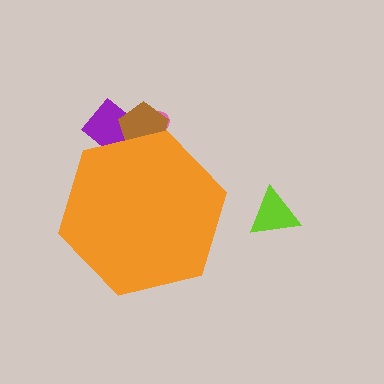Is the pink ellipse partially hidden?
Yes, the pink ellipse is partially hidden behind the orange hexagon.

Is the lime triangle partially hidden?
No, the lime triangle is fully visible.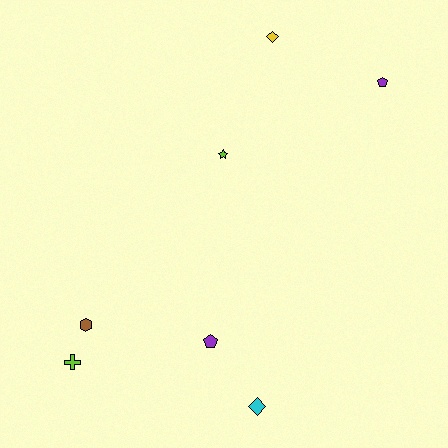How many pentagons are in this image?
There are 2 pentagons.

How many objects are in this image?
There are 7 objects.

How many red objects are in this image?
There are no red objects.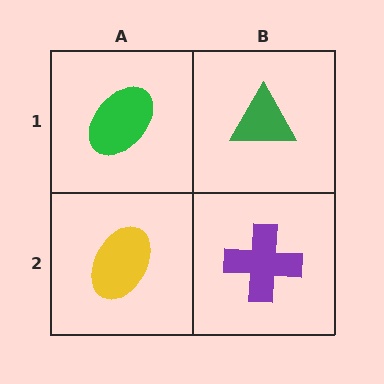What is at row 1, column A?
A green ellipse.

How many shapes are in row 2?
2 shapes.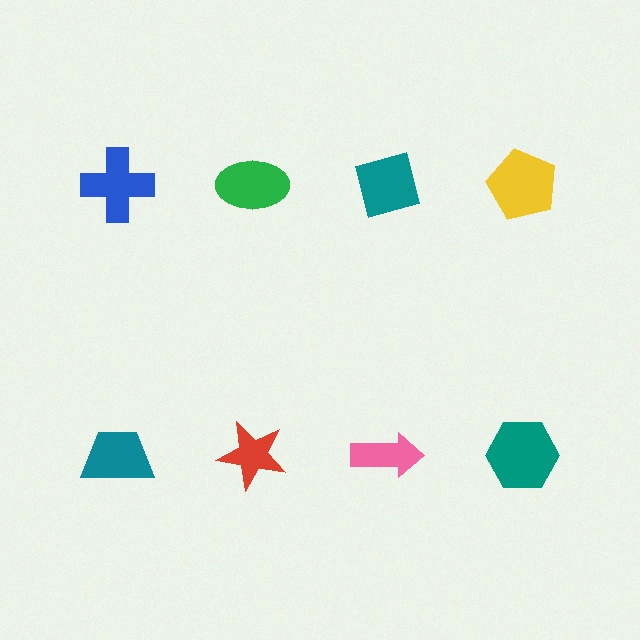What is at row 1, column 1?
A blue cross.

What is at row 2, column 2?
A red star.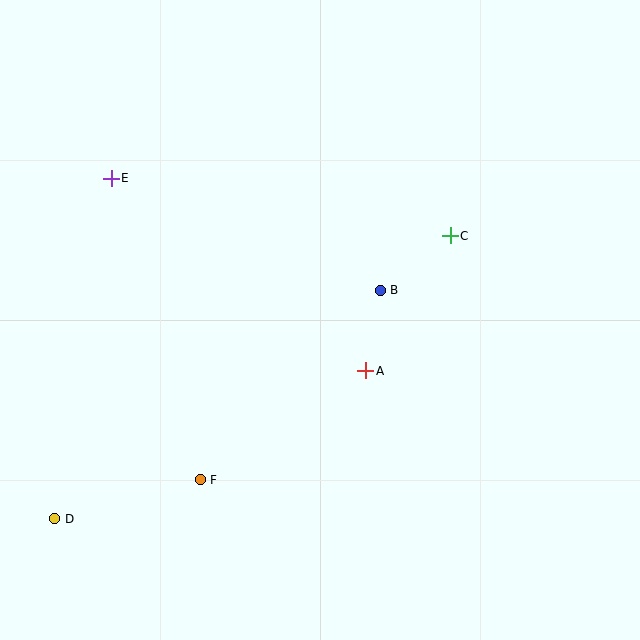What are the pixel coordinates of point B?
Point B is at (380, 290).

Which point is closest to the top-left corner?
Point E is closest to the top-left corner.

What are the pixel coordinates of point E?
Point E is at (111, 178).